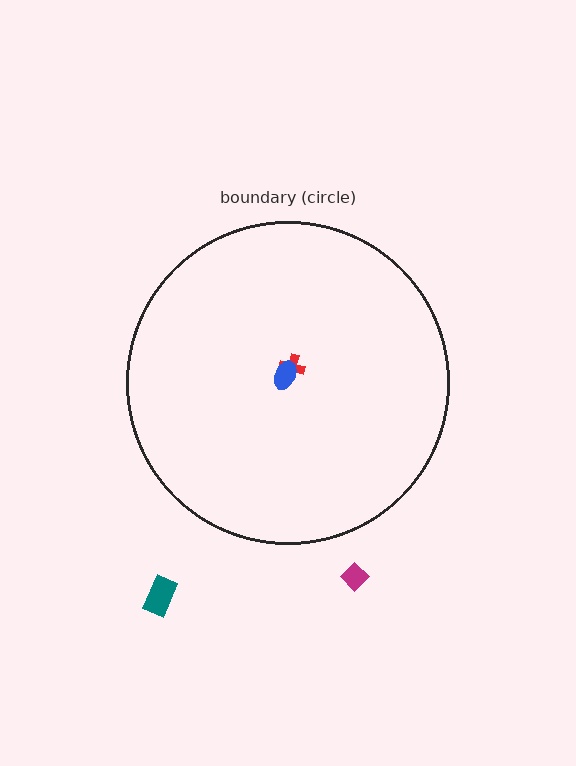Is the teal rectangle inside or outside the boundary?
Outside.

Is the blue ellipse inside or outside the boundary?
Inside.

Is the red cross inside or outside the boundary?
Inside.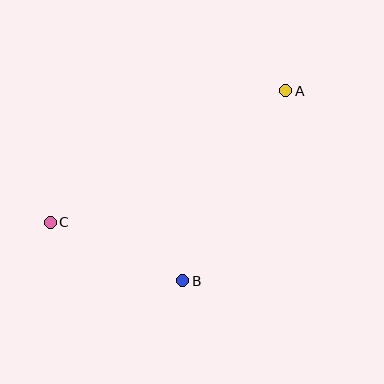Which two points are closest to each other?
Points B and C are closest to each other.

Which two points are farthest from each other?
Points A and C are farthest from each other.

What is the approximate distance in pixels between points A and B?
The distance between A and B is approximately 216 pixels.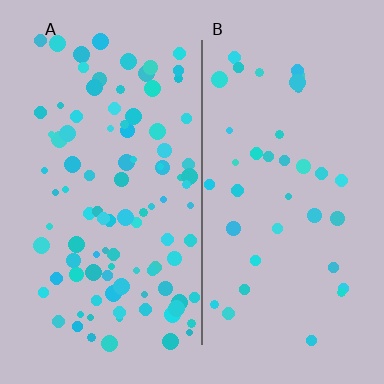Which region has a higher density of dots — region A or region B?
A (the left).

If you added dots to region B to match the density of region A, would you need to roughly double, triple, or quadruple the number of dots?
Approximately triple.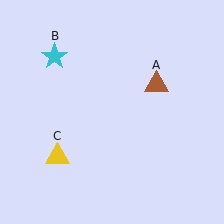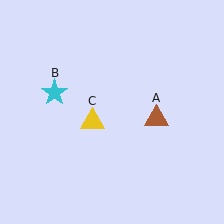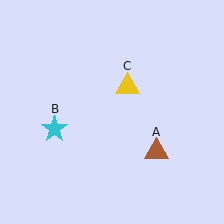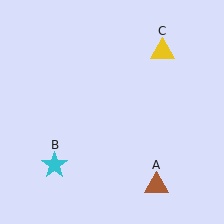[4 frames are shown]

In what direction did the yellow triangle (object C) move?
The yellow triangle (object C) moved up and to the right.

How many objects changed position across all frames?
3 objects changed position: brown triangle (object A), cyan star (object B), yellow triangle (object C).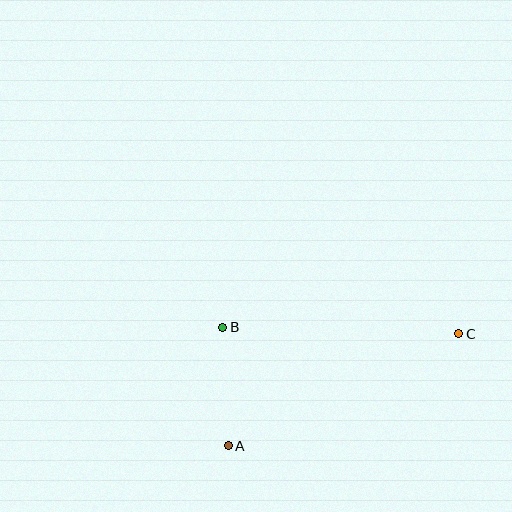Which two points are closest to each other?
Points A and B are closest to each other.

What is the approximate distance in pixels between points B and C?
The distance between B and C is approximately 237 pixels.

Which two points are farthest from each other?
Points A and C are farthest from each other.